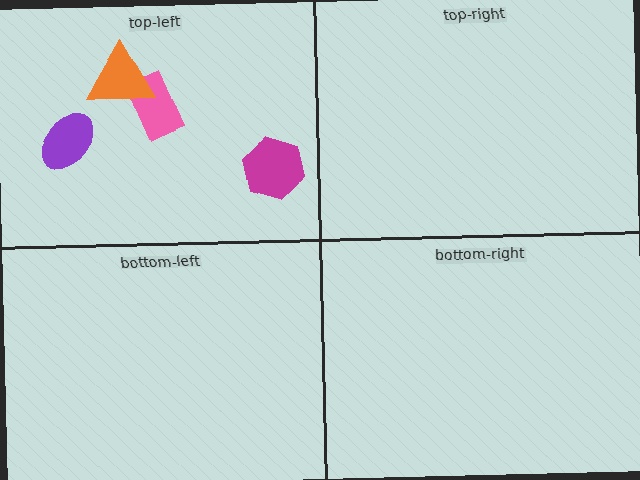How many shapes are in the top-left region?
4.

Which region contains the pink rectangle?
The top-left region.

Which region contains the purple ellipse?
The top-left region.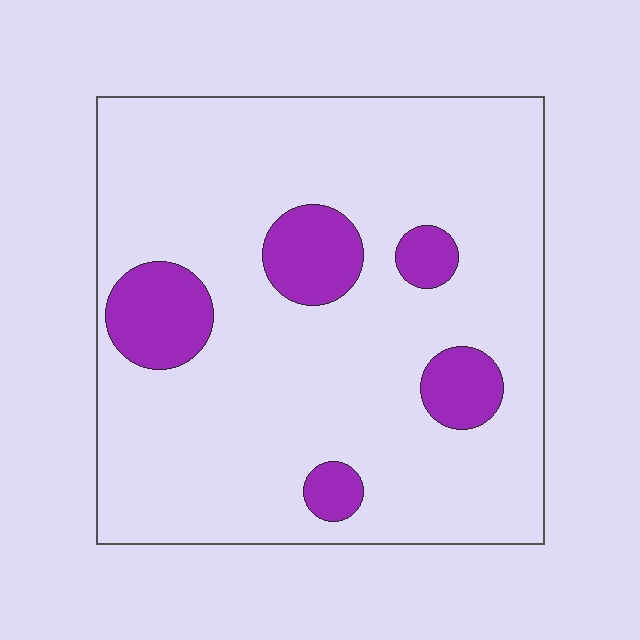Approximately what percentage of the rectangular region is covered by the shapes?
Approximately 15%.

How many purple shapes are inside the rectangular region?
5.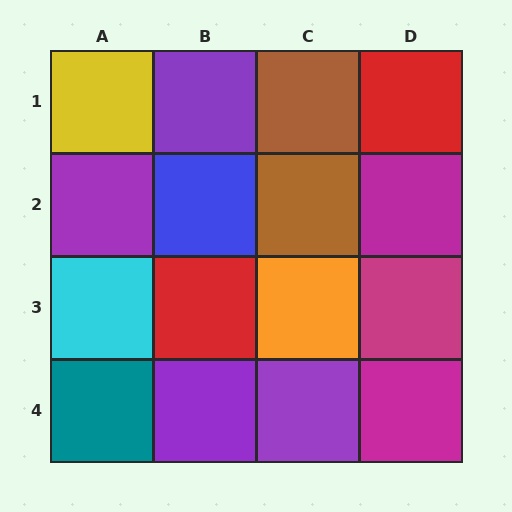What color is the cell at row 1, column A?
Yellow.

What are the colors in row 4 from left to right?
Teal, purple, purple, magenta.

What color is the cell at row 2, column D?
Magenta.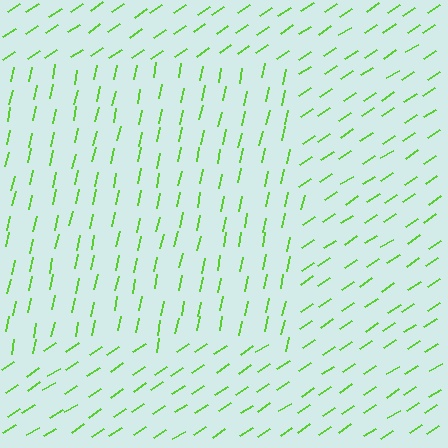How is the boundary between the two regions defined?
The boundary is defined purely by a change in line orientation (approximately 45 degrees difference). All lines are the same color and thickness.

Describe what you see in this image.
The image is filled with small lime line segments. A rectangle region in the image has lines oriented differently from the surrounding lines, creating a visible texture boundary.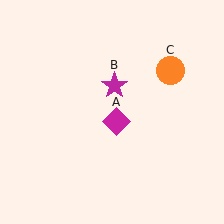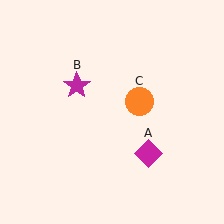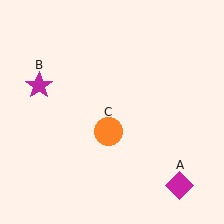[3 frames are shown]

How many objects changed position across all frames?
3 objects changed position: magenta diamond (object A), magenta star (object B), orange circle (object C).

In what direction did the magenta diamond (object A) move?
The magenta diamond (object A) moved down and to the right.